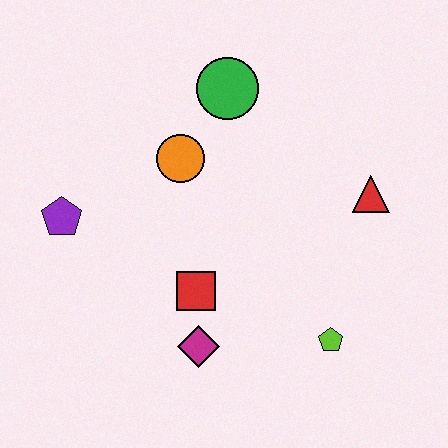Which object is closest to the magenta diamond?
The red square is closest to the magenta diamond.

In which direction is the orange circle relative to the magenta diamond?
The orange circle is above the magenta diamond.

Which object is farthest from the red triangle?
The purple pentagon is farthest from the red triangle.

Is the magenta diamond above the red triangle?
No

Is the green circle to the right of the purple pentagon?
Yes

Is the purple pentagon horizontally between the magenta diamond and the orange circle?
No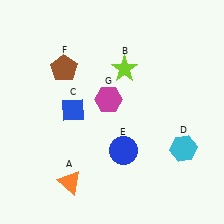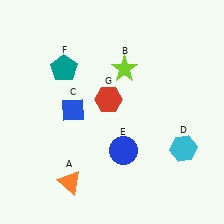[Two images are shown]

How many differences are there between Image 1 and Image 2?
There are 2 differences between the two images.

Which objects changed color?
F changed from brown to teal. G changed from magenta to red.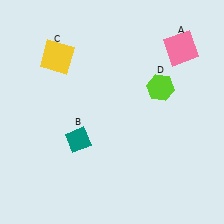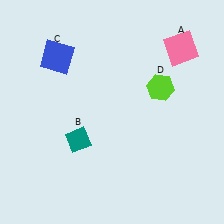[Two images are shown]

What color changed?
The square (C) changed from yellow in Image 1 to blue in Image 2.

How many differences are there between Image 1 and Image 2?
There is 1 difference between the two images.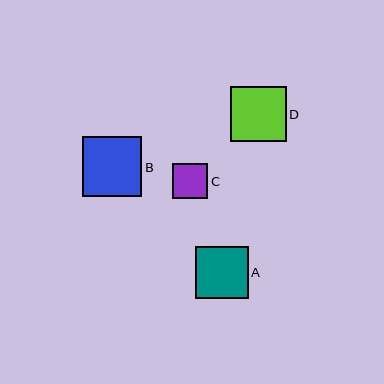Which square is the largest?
Square B is the largest with a size of approximately 59 pixels.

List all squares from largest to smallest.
From largest to smallest: B, D, A, C.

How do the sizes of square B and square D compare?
Square B and square D are approximately the same size.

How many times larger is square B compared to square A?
Square B is approximately 1.1 times the size of square A.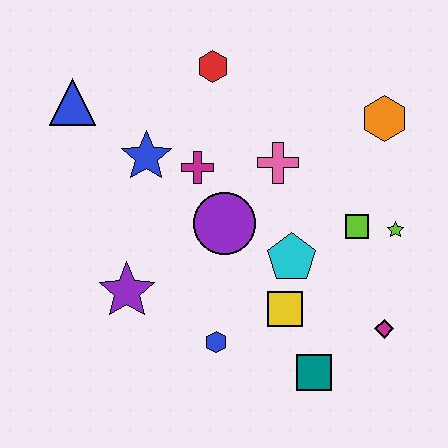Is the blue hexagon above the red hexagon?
No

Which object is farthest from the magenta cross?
The magenta diamond is farthest from the magenta cross.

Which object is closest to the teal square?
The yellow square is closest to the teal square.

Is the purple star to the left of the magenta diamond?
Yes